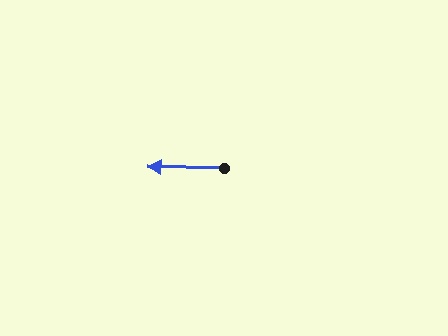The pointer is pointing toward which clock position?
Roughly 9 o'clock.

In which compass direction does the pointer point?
West.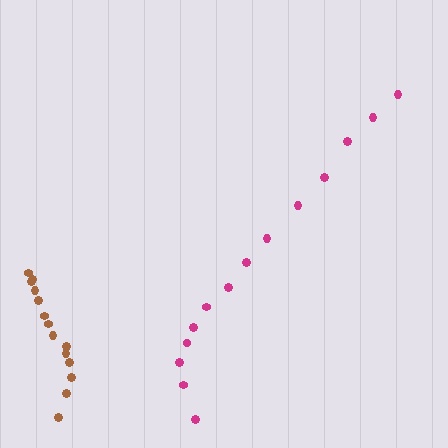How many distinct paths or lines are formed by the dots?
There are 2 distinct paths.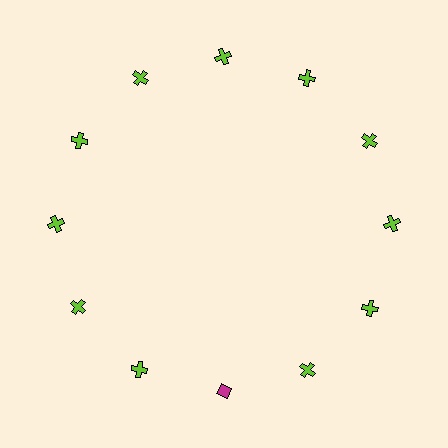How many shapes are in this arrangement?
There are 12 shapes arranged in a ring pattern.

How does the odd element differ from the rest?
It differs in both color (magenta instead of lime) and shape (diamond instead of cross).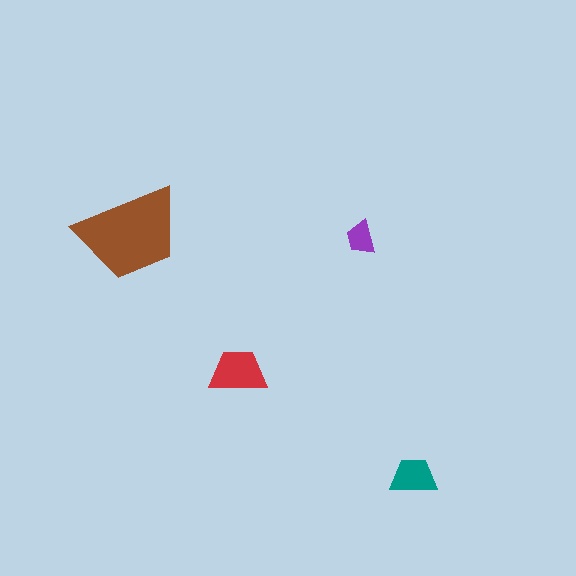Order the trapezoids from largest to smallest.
the brown one, the red one, the teal one, the purple one.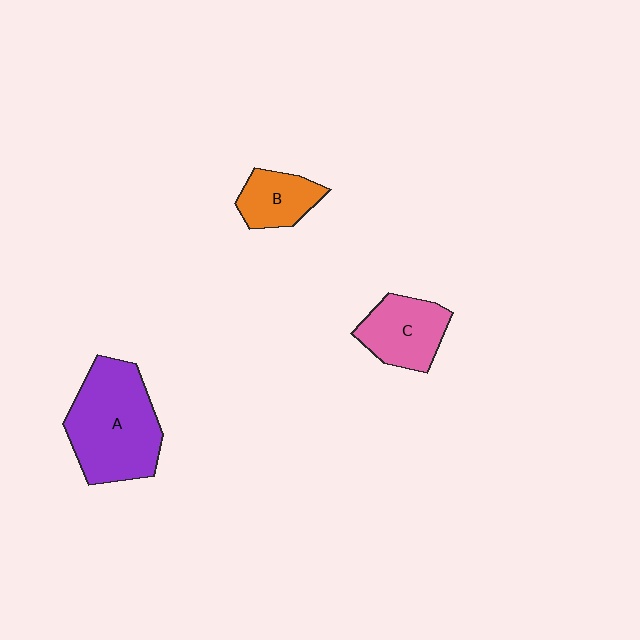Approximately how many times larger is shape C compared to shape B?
Approximately 1.3 times.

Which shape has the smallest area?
Shape B (orange).